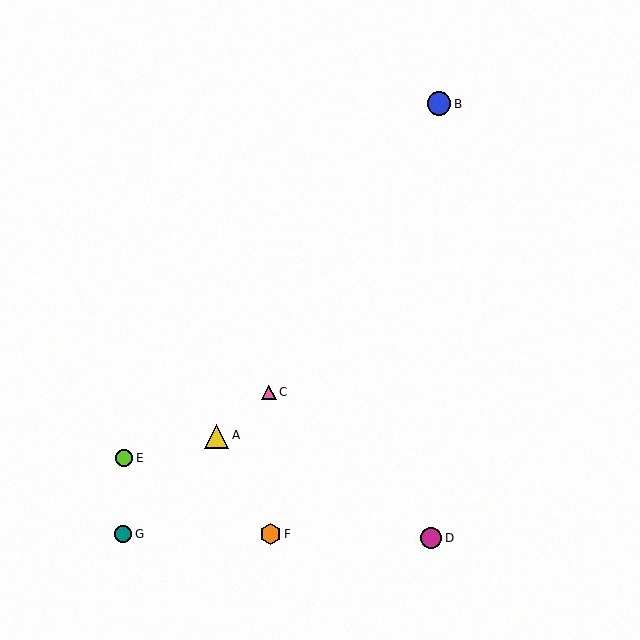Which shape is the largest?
The yellow triangle (labeled A) is the largest.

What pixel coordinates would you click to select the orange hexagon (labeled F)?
Click at (271, 534) to select the orange hexagon F.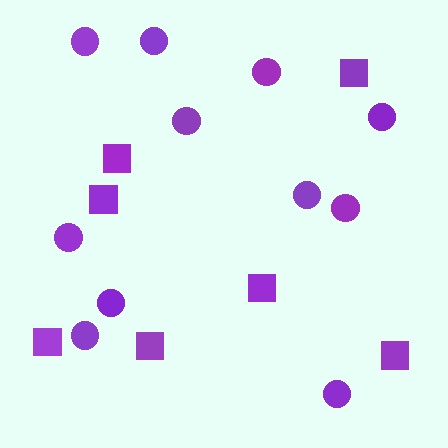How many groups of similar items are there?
There are 2 groups: one group of circles (11) and one group of squares (7).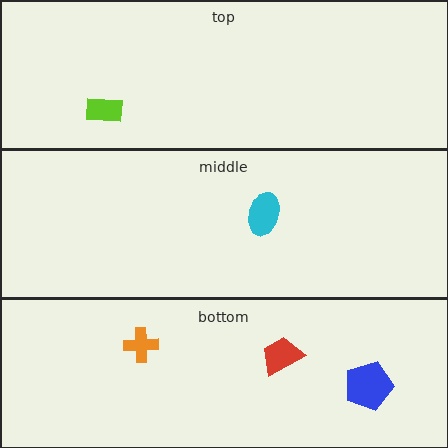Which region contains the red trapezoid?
The bottom region.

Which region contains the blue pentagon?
The bottom region.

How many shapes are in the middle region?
1.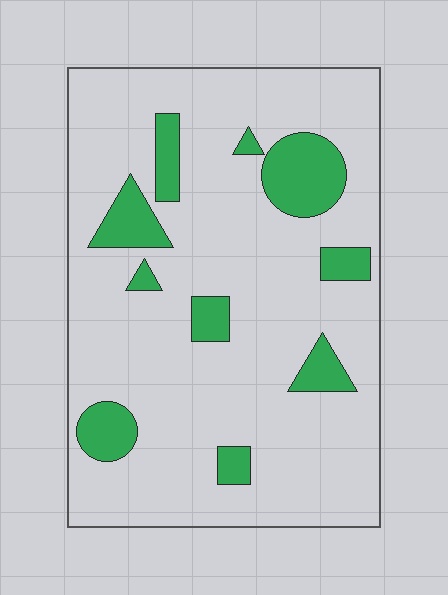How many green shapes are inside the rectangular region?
10.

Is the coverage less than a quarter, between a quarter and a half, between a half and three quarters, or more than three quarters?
Less than a quarter.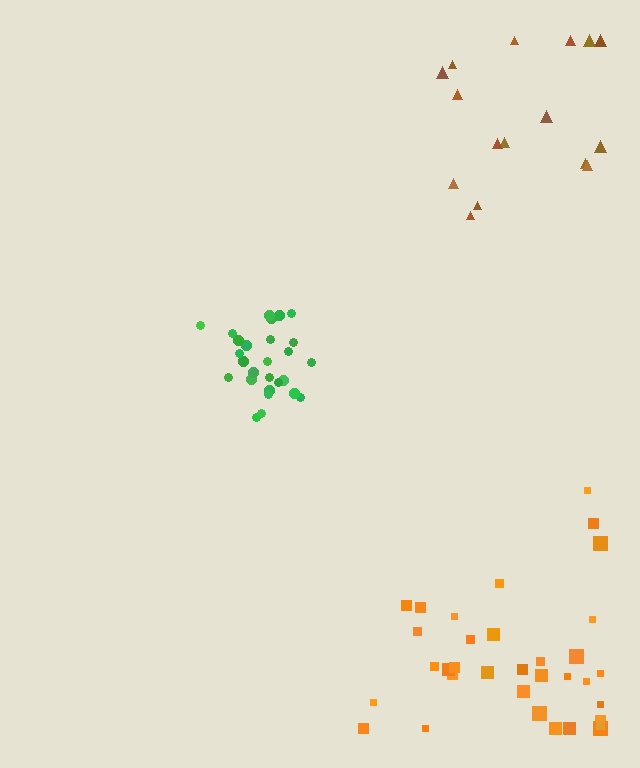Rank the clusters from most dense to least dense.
green, orange, brown.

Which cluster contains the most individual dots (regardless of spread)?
Orange (34).